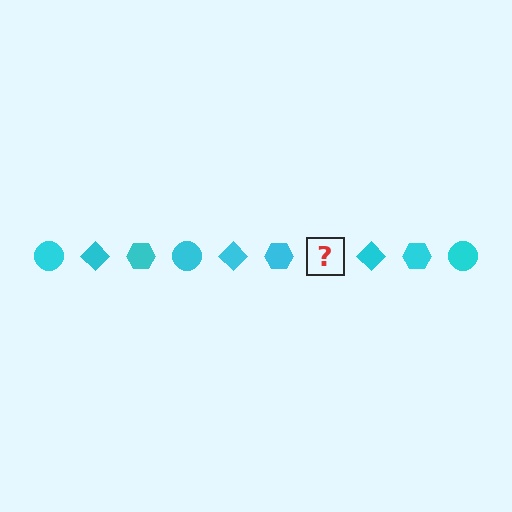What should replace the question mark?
The question mark should be replaced with a cyan circle.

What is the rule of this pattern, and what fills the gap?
The rule is that the pattern cycles through circle, diamond, hexagon shapes in cyan. The gap should be filled with a cyan circle.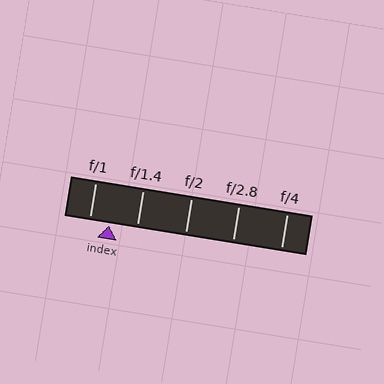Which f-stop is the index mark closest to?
The index mark is closest to f/1.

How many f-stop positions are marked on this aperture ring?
There are 5 f-stop positions marked.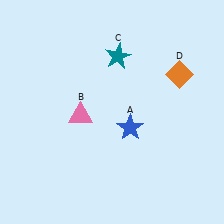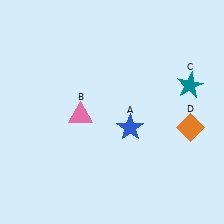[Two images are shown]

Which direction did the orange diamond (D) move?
The orange diamond (D) moved down.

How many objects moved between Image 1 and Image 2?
2 objects moved between the two images.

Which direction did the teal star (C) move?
The teal star (C) moved right.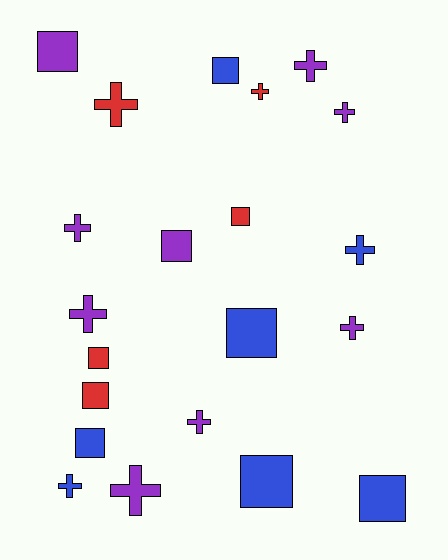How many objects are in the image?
There are 21 objects.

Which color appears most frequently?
Purple, with 9 objects.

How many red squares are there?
There are 3 red squares.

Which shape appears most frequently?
Cross, with 11 objects.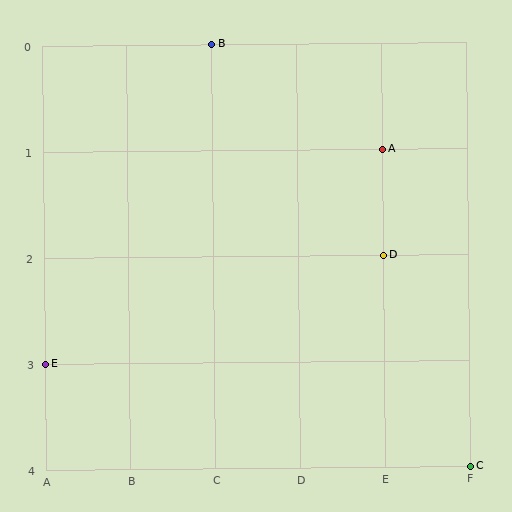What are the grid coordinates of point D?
Point D is at grid coordinates (E, 2).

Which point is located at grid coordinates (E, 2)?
Point D is at (E, 2).